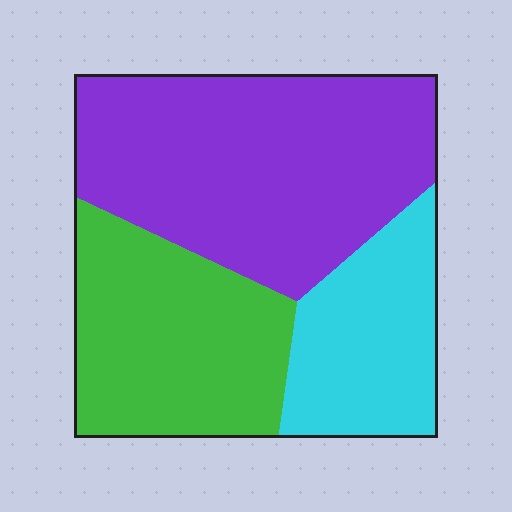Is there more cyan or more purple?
Purple.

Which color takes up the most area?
Purple, at roughly 45%.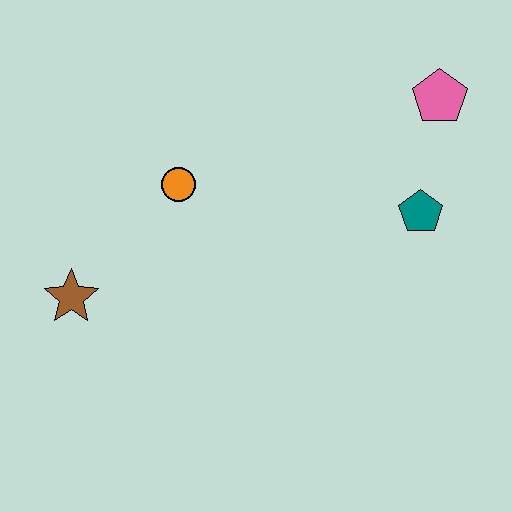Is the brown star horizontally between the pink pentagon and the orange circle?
No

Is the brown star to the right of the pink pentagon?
No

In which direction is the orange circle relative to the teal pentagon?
The orange circle is to the left of the teal pentagon.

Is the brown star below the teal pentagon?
Yes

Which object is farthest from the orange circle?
The pink pentagon is farthest from the orange circle.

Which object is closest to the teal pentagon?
The pink pentagon is closest to the teal pentagon.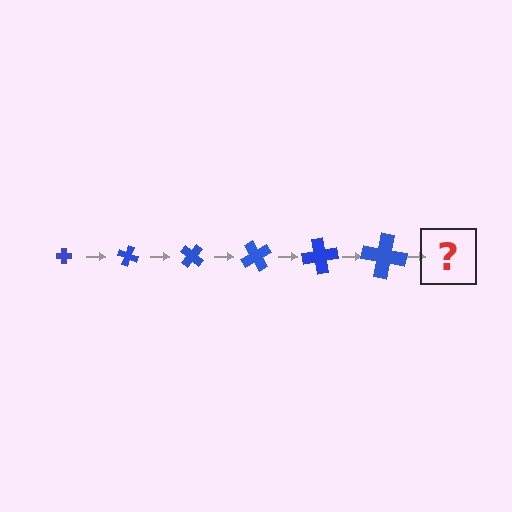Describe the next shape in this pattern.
It should be a cross, larger than the previous one and rotated 120 degrees from the start.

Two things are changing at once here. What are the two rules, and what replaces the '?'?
The two rules are that the cross grows larger each step and it rotates 20 degrees each step. The '?' should be a cross, larger than the previous one and rotated 120 degrees from the start.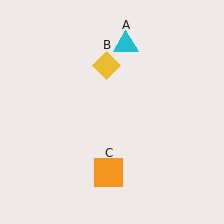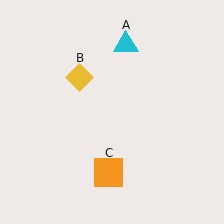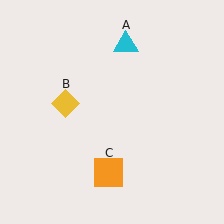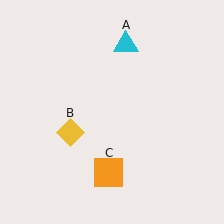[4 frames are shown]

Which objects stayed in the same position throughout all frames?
Cyan triangle (object A) and orange square (object C) remained stationary.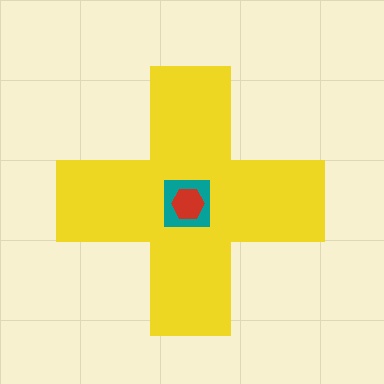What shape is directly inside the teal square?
The red hexagon.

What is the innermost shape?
The red hexagon.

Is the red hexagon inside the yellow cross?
Yes.